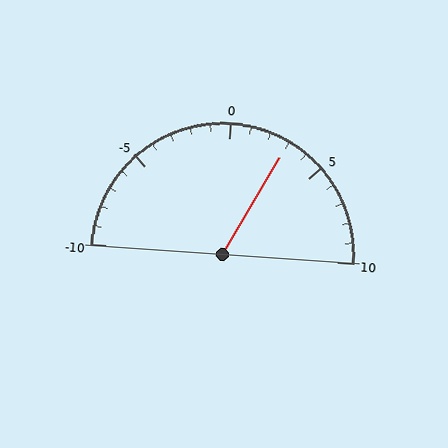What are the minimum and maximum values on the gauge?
The gauge ranges from -10 to 10.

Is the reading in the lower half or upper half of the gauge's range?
The reading is in the upper half of the range (-10 to 10).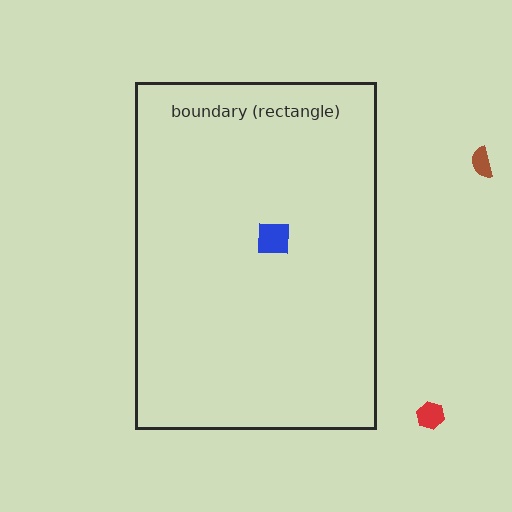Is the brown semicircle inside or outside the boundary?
Outside.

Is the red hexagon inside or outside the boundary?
Outside.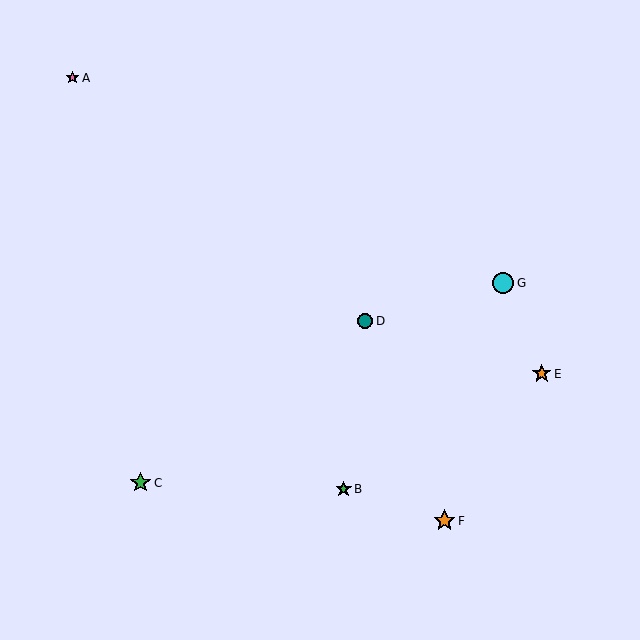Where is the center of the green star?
The center of the green star is at (344, 489).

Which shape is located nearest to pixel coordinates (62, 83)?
The pink star (labeled A) at (72, 78) is nearest to that location.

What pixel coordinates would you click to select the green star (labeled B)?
Click at (344, 489) to select the green star B.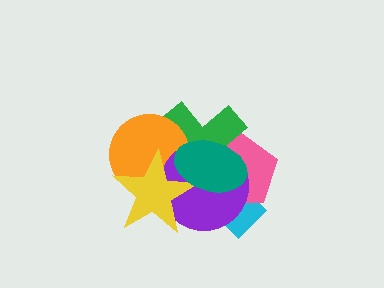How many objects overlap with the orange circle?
4 objects overlap with the orange circle.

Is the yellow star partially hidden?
Yes, it is partially covered by another shape.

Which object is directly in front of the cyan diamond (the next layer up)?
The pink pentagon is directly in front of the cyan diamond.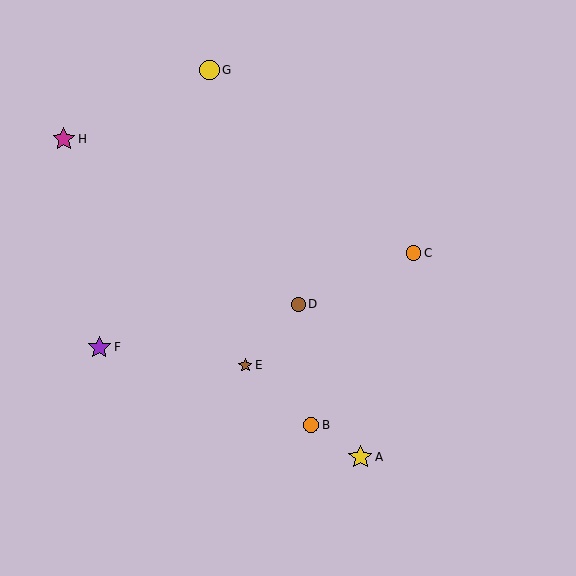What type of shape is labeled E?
Shape E is a brown star.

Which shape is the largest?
The yellow star (labeled A) is the largest.